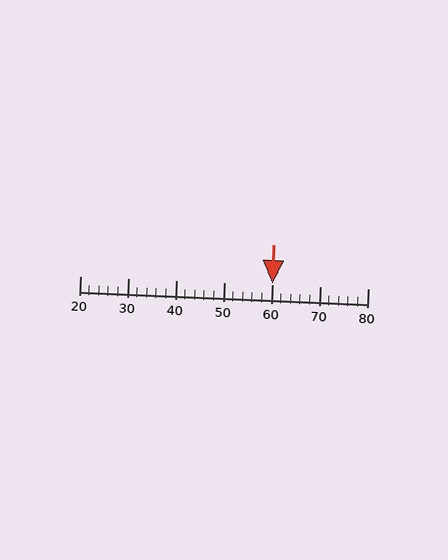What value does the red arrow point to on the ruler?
The red arrow points to approximately 60.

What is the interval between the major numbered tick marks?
The major tick marks are spaced 10 units apart.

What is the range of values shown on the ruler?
The ruler shows values from 20 to 80.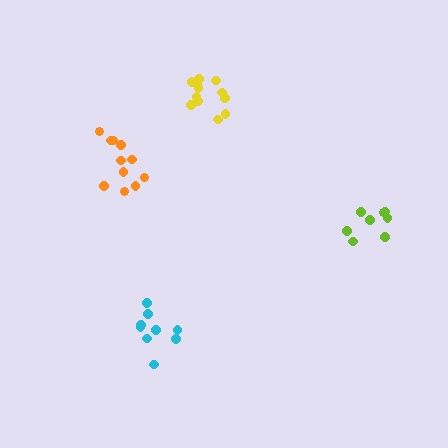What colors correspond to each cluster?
The clusters are colored: cyan, orange, lime, yellow.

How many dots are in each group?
Group 1: 9 dots, Group 2: 11 dots, Group 3: 8 dots, Group 4: 12 dots (40 total).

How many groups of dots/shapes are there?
There are 4 groups.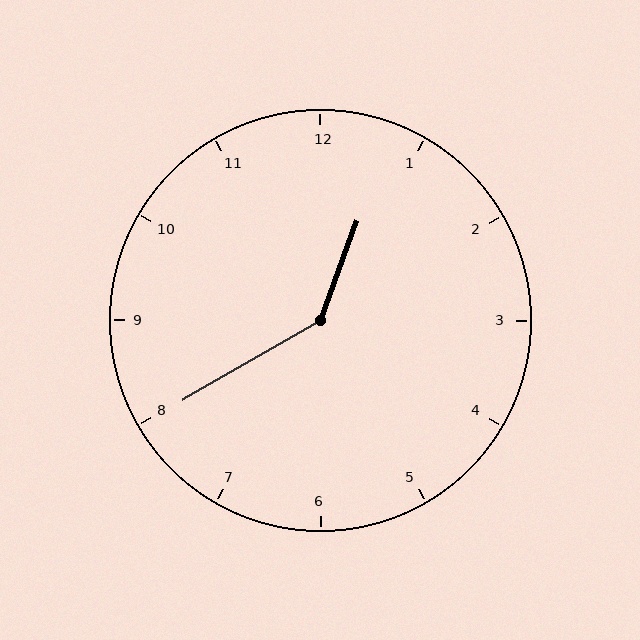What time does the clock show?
12:40.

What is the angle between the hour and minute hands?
Approximately 140 degrees.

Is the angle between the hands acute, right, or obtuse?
It is obtuse.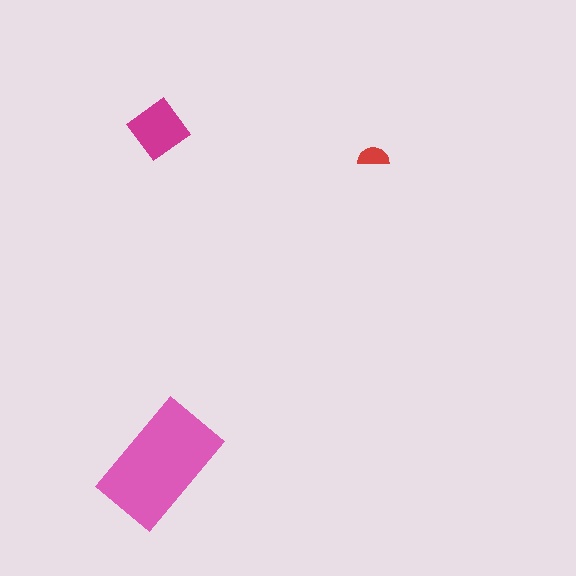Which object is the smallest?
The red semicircle.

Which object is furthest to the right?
The red semicircle is rightmost.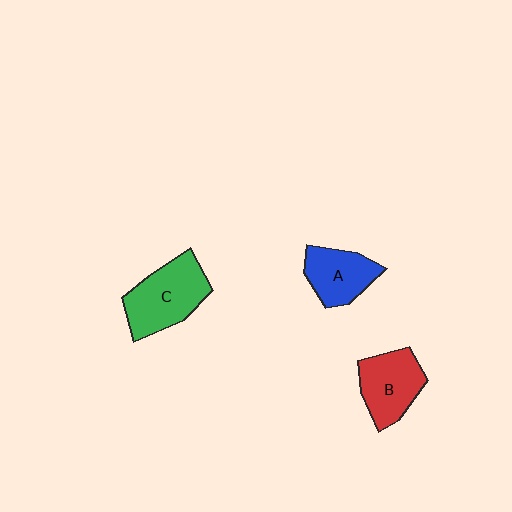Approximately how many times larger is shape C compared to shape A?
Approximately 1.4 times.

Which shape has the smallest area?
Shape A (blue).